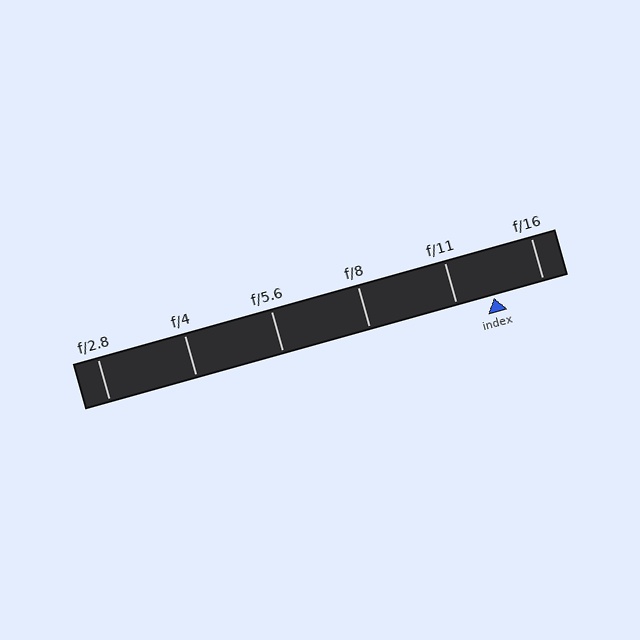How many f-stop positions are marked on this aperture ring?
There are 6 f-stop positions marked.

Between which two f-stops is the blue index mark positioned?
The index mark is between f/11 and f/16.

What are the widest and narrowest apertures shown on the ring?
The widest aperture shown is f/2.8 and the narrowest is f/16.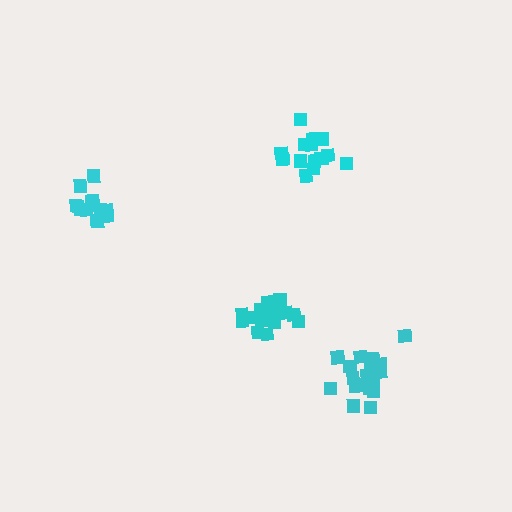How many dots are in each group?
Group 1: 18 dots, Group 2: 14 dots, Group 3: 17 dots, Group 4: 12 dots (61 total).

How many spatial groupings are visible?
There are 4 spatial groupings.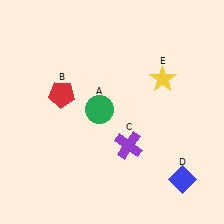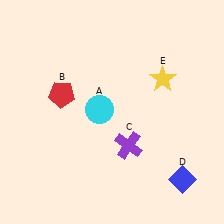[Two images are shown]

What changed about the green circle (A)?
In Image 1, A is green. In Image 2, it changed to cyan.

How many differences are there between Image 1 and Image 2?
There is 1 difference between the two images.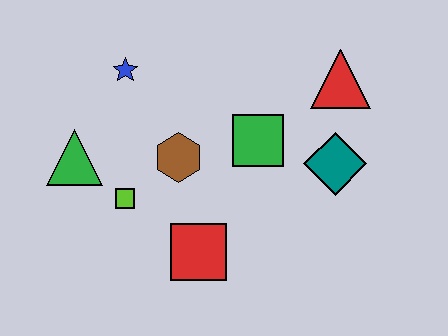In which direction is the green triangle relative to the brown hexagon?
The green triangle is to the left of the brown hexagon.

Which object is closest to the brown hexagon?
The lime square is closest to the brown hexagon.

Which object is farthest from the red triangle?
The green triangle is farthest from the red triangle.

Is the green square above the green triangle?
Yes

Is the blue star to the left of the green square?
Yes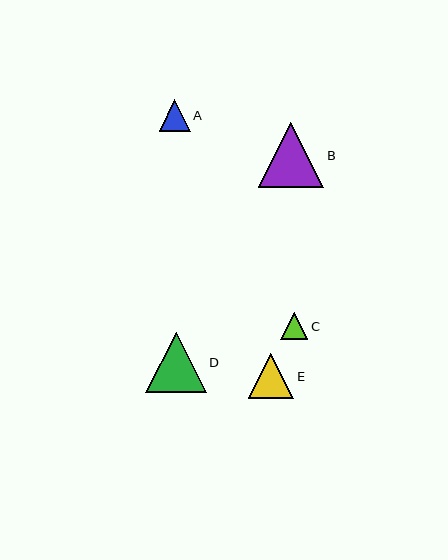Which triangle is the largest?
Triangle B is the largest with a size of approximately 65 pixels.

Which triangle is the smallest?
Triangle C is the smallest with a size of approximately 27 pixels.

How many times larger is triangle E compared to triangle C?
Triangle E is approximately 1.7 times the size of triangle C.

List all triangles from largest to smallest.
From largest to smallest: B, D, E, A, C.